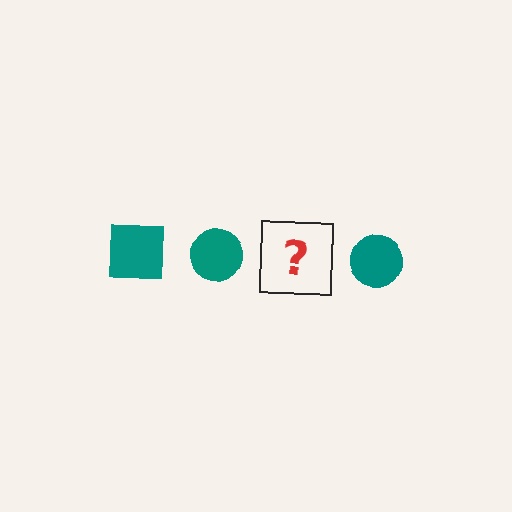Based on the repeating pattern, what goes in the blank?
The blank should be a teal square.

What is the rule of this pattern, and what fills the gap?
The rule is that the pattern cycles through square, circle shapes in teal. The gap should be filled with a teal square.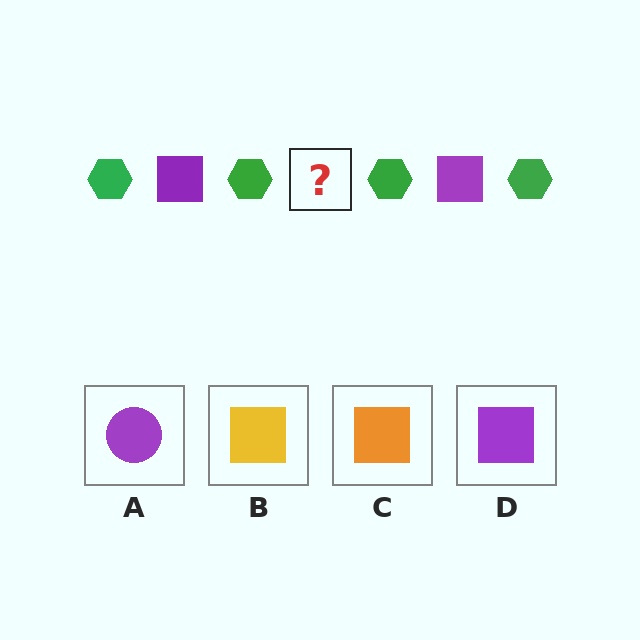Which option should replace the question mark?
Option D.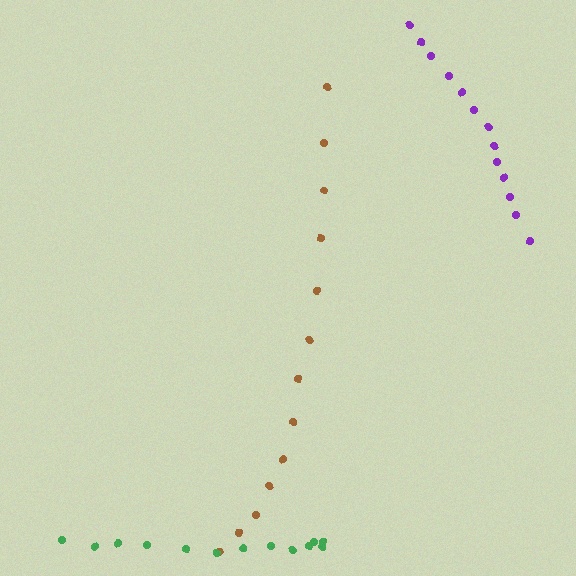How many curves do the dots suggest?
There are 3 distinct paths.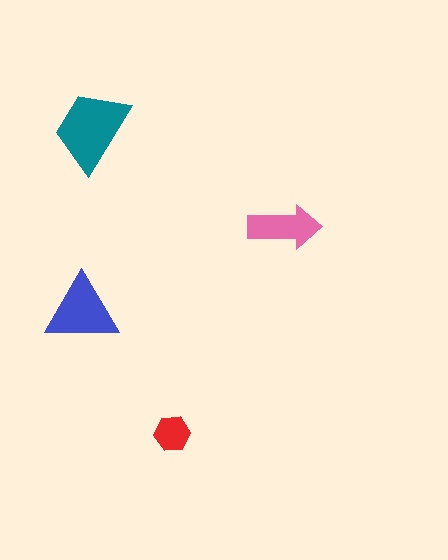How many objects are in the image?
There are 4 objects in the image.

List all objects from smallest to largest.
The red hexagon, the pink arrow, the blue triangle, the teal trapezoid.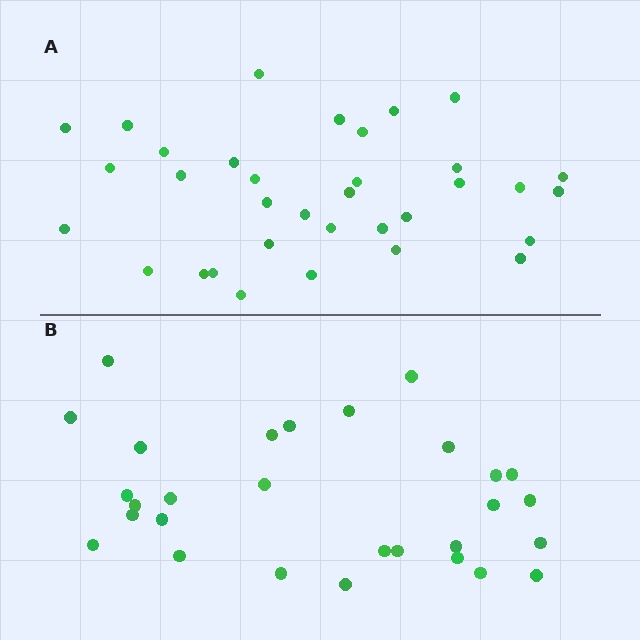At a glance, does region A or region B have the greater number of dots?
Region A (the top region) has more dots.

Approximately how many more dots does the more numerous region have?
Region A has about 5 more dots than region B.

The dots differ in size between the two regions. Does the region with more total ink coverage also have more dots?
No. Region B has more total ink coverage because its dots are larger, but region A actually contains more individual dots. Total area can be misleading — the number of items is what matters here.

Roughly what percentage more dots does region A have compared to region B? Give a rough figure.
About 15% more.